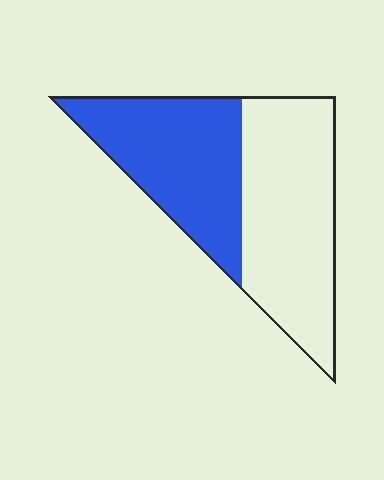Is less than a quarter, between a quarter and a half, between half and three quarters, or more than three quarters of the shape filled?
Between a quarter and a half.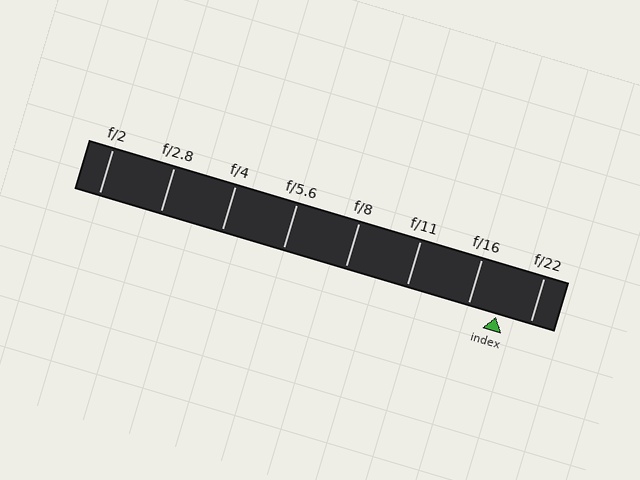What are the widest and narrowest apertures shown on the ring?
The widest aperture shown is f/2 and the narrowest is f/22.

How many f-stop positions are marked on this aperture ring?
There are 8 f-stop positions marked.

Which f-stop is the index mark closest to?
The index mark is closest to f/16.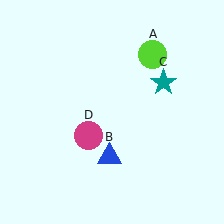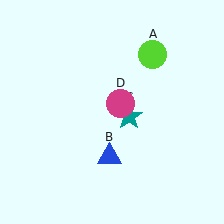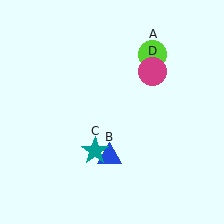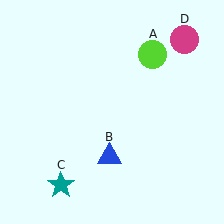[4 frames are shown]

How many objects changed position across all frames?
2 objects changed position: teal star (object C), magenta circle (object D).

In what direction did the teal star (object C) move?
The teal star (object C) moved down and to the left.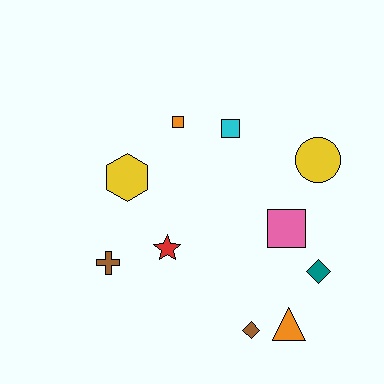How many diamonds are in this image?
There are 2 diamonds.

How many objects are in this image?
There are 10 objects.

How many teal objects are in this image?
There is 1 teal object.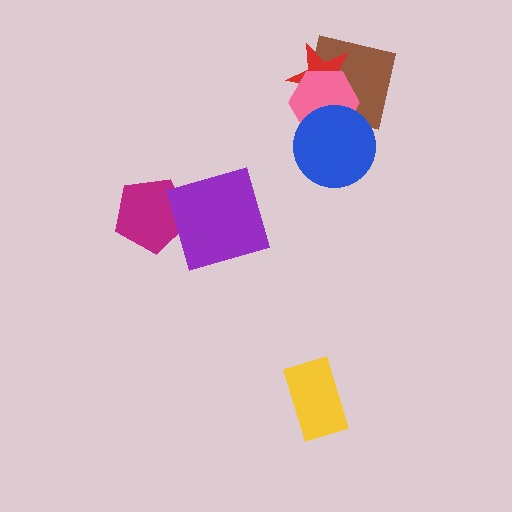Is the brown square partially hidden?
Yes, it is partially covered by another shape.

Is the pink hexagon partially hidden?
Yes, it is partially covered by another shape.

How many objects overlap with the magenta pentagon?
1 object overlaps with the magenta pentagon.